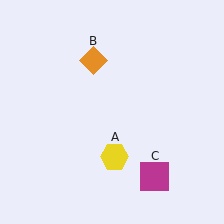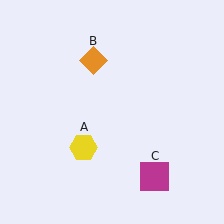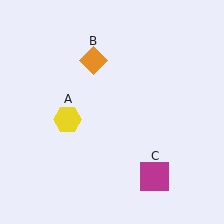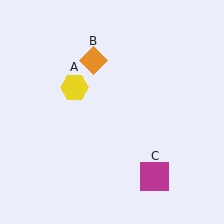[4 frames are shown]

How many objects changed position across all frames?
1 object changed position: yellow hexagon (object A).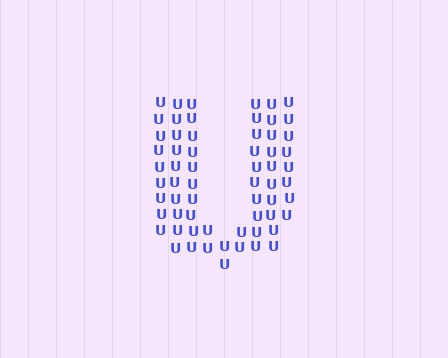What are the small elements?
The small elements are letter U's.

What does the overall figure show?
The overall figure shows the letter U.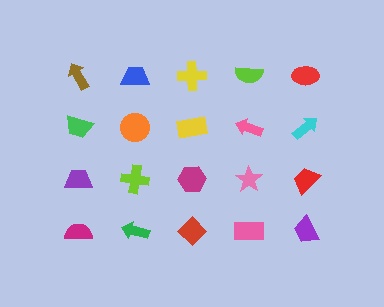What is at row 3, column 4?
A pink star.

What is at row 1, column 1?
A brown arrow.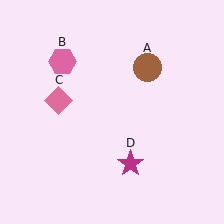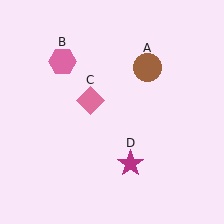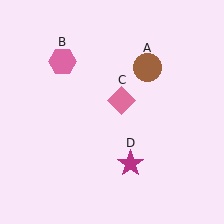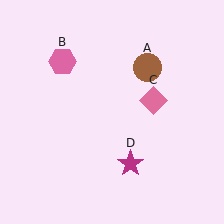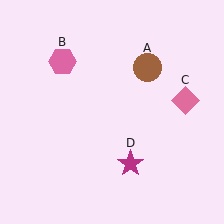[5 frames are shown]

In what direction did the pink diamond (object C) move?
The pink diamond (object C) moved right.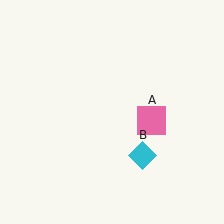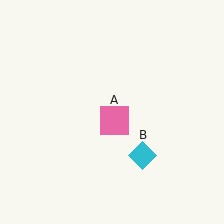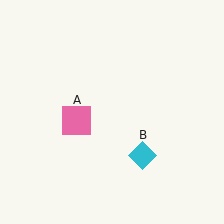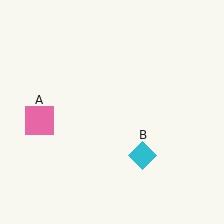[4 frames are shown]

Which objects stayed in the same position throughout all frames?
Cyan diamond (object B) remained stationary.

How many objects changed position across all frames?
1 object changed position: pink square (object A).